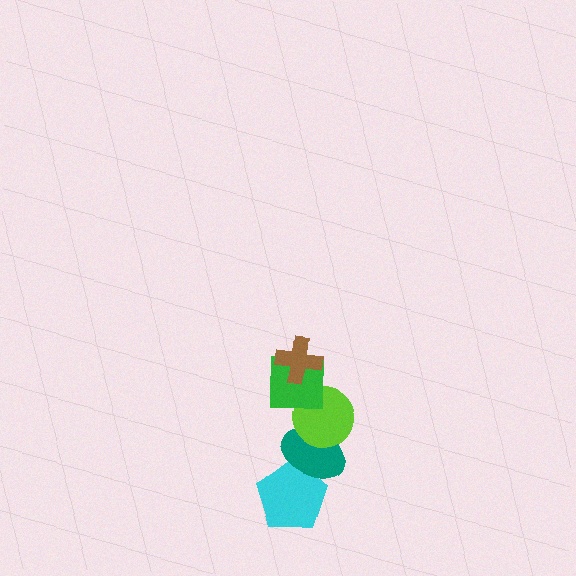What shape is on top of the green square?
The brown cross is on top of the green square.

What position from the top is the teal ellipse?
The teal ellipse is 4th from the top.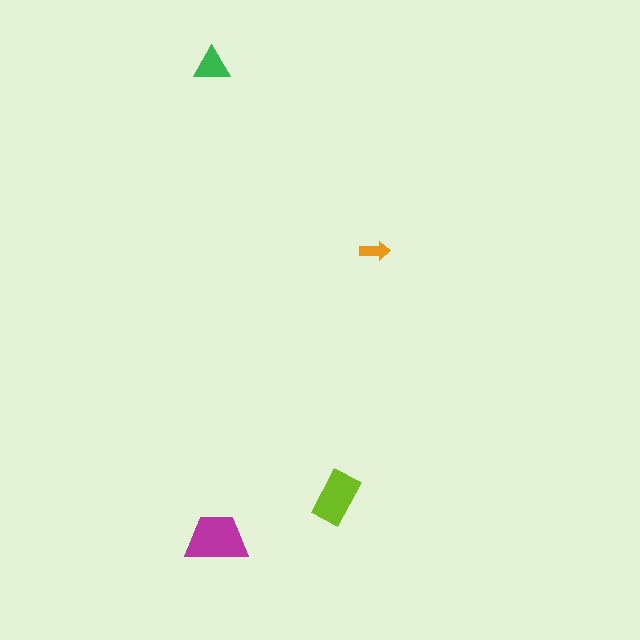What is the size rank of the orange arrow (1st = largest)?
4th.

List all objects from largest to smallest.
The magenta trapezoid, the lime rectangle, the green triangle, the orange arrow.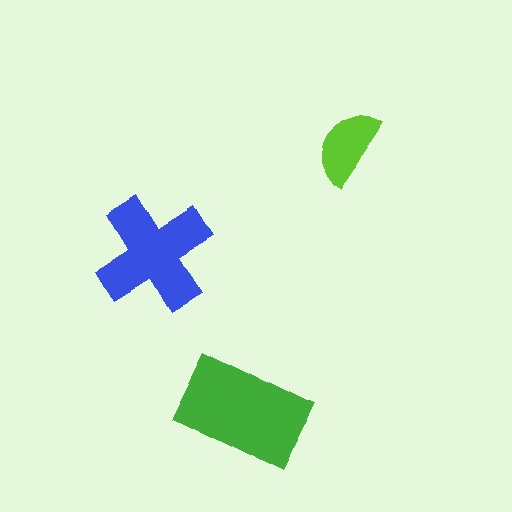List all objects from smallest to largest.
The lime semicircle, the blue cross, the green rectangle.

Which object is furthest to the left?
The blue cross is leftmost.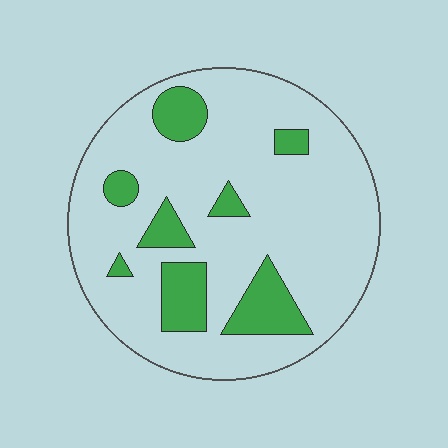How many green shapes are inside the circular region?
8.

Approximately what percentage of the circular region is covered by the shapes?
Approximately 20%.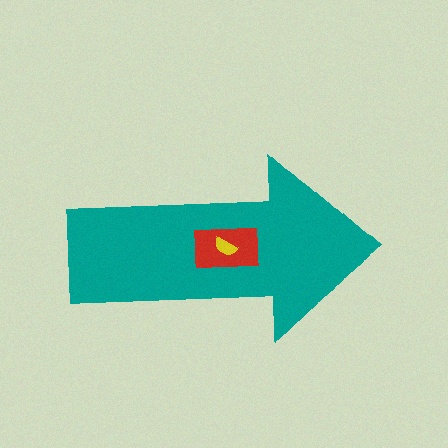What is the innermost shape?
The yellow semicircle.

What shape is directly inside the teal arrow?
The red rectangle.